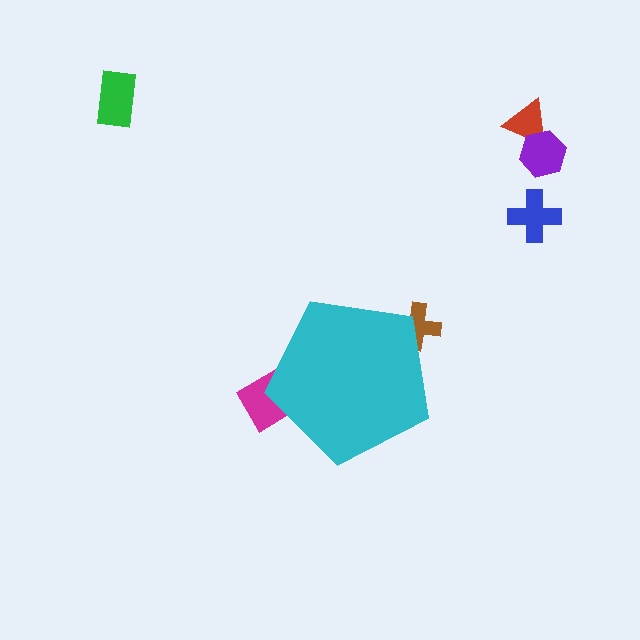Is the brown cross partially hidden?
Yes, the brown cross is partially hidden behind the cyan pentagon.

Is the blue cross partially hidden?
No, the blue cross is fully visible.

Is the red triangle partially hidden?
No, the red triangle is fully visible.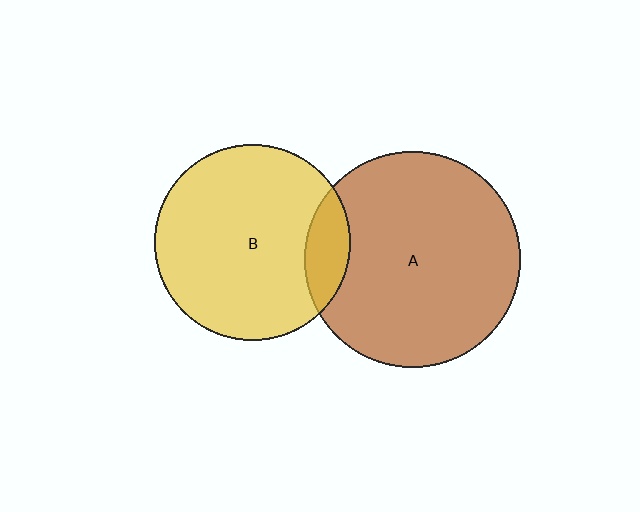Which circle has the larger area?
Circle A (brown).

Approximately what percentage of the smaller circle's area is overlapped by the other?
Approximately 15%.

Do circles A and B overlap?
Yes.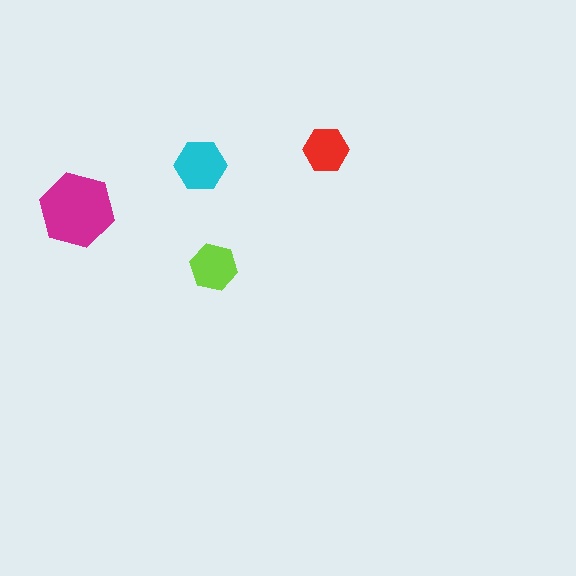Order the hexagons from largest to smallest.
the magenta one, the cyan one, the lime one, the red one.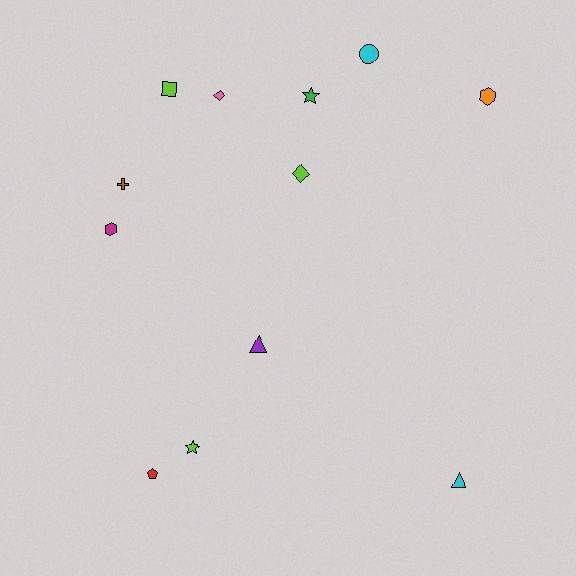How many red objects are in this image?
There is 1 red object.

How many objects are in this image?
There are 12 objects.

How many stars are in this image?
There are 2 stars.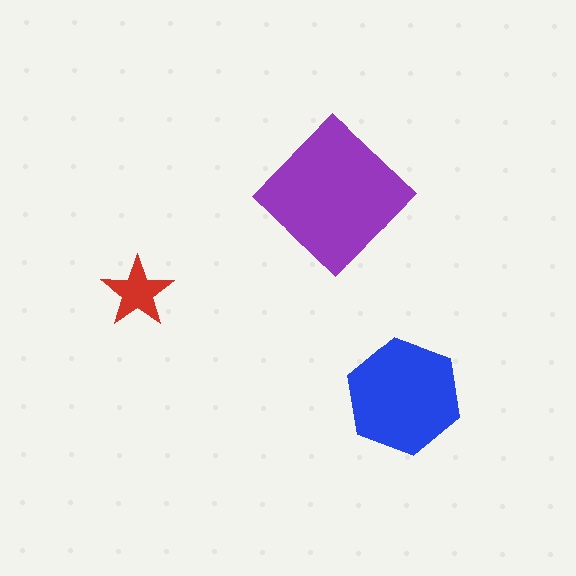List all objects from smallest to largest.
The red star, the blue hexagon, the purple diamond.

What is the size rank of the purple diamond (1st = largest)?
1st.